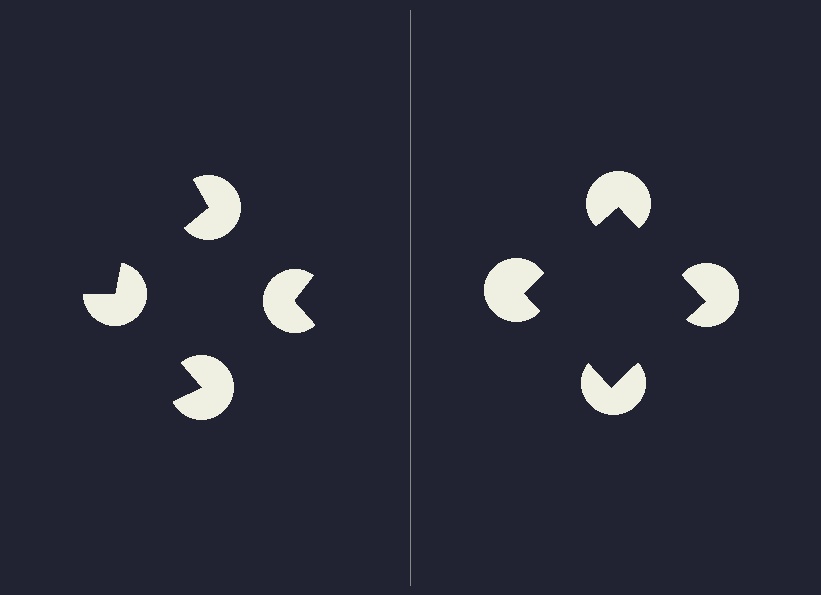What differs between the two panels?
The pac-man discs are positioned identically on both sides; only the wedge orientations differ. On the right they align to a square; on the left they are misaligned.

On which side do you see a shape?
An illusory square appears on the right side. On the left side the wedge cuts are rotated, so no coherent shape forms.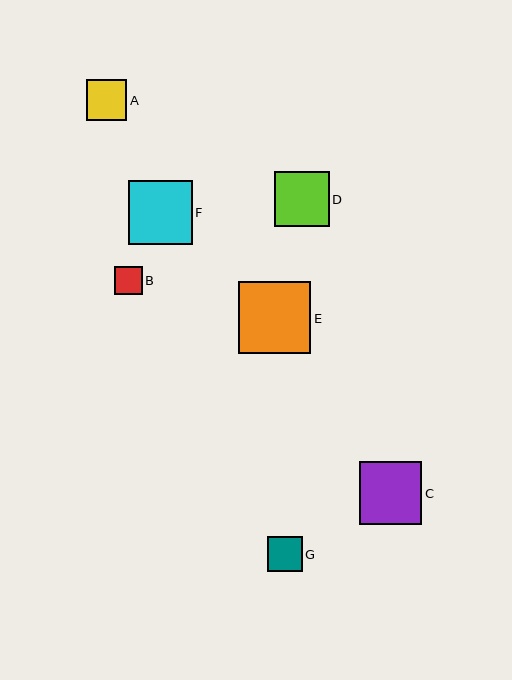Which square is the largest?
Square E is the largest with a size of approximately 72 pixels.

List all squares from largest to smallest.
From largest to smallest: E, F, C, D, A, G, B.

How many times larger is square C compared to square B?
Square C is approximately 2.2 times the size of square B.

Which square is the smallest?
Square B is the smallest with a size of approximately 28 pixels.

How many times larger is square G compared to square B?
Square G is approximately 1.2 times the size of square B.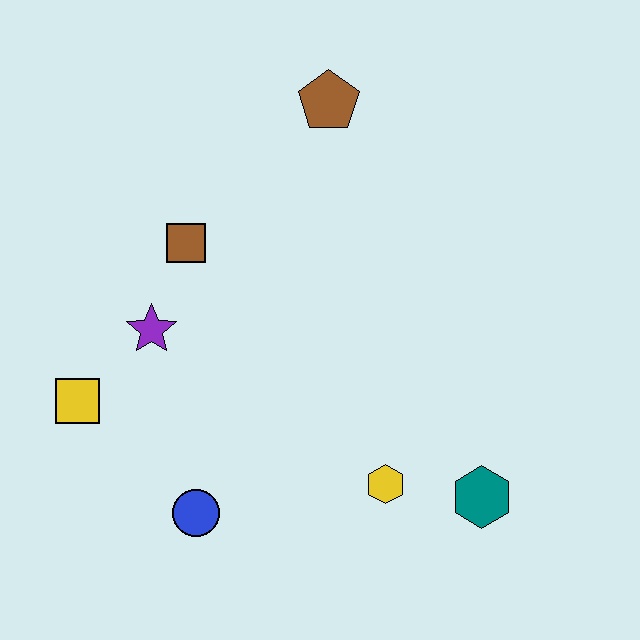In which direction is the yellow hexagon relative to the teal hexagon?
The yellow hexagon is to the left of the teal hexagon.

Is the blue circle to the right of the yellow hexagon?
No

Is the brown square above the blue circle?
Yes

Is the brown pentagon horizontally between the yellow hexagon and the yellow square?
Yes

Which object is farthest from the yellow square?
The teal hexagon is farthest from the yellow square.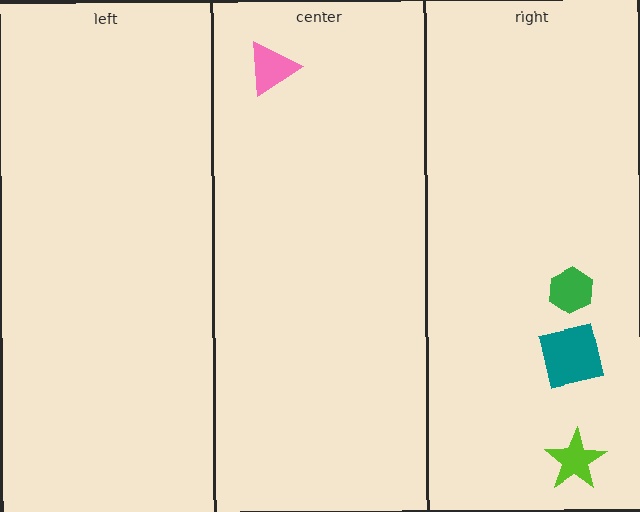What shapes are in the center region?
The pink triangle.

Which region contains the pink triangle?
The center region.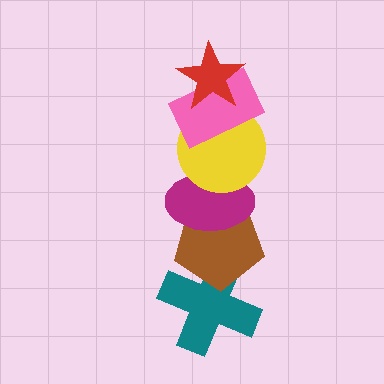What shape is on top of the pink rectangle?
The red star is on top of the pink rectangle.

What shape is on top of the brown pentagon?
The magenta ellipse is on top of the brown pentagon.